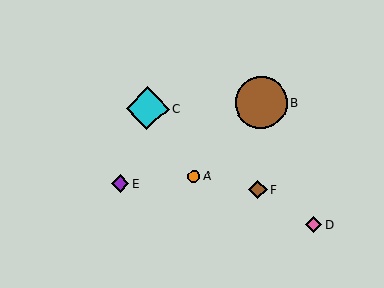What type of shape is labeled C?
Shape C is a cyan diamond.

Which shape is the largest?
The brown circle (labeled B) is the largest.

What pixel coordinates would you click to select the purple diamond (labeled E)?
Click at (120, 183) to select the purple diamond E.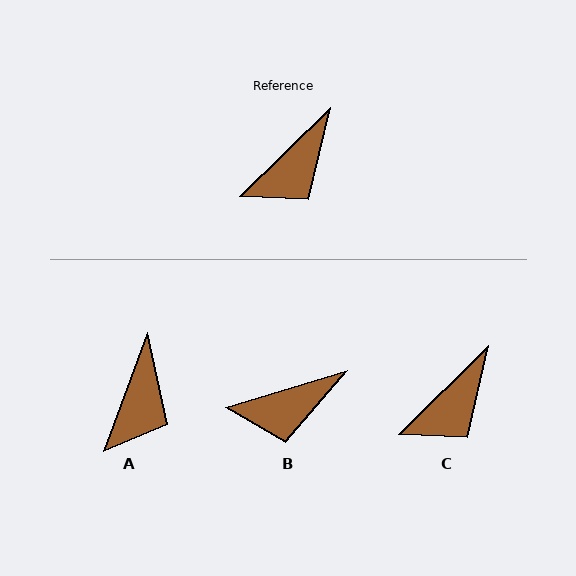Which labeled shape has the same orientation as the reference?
C.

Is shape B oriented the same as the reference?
No, it is off by about 28 degrees.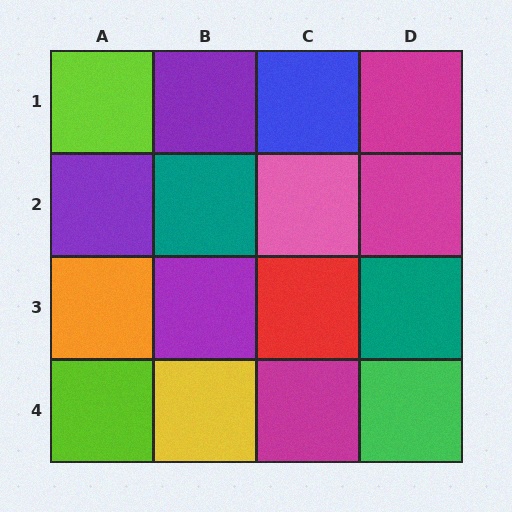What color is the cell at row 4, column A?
Lime.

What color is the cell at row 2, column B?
Teal.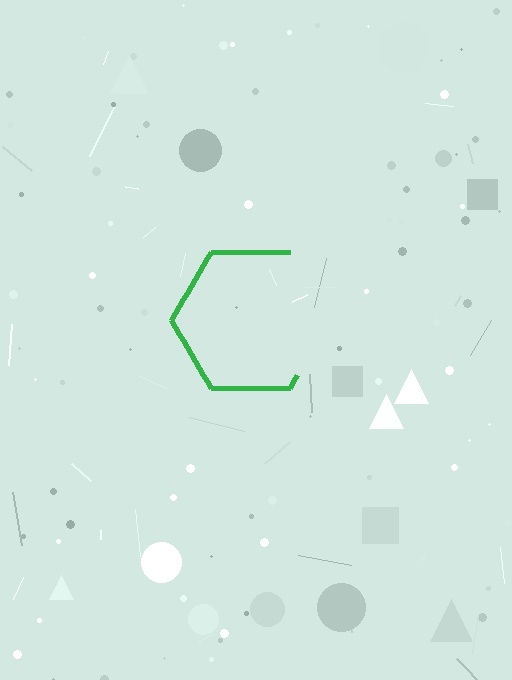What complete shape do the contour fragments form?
The contour fragments form a hexagon.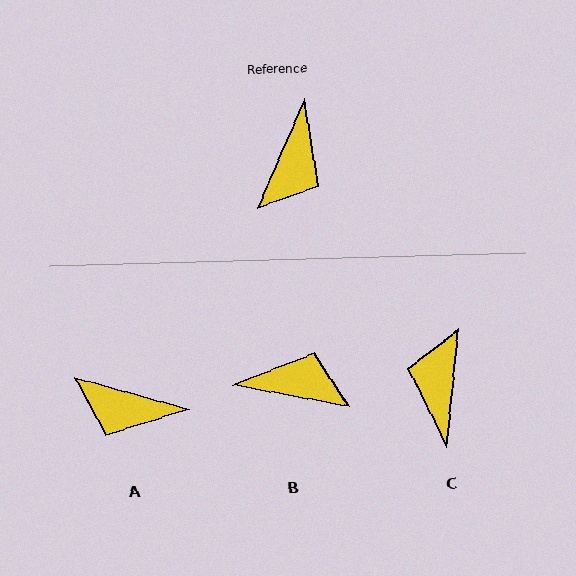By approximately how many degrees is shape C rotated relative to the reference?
Approximately 163 degrees clockwise.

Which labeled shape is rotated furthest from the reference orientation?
C, about 163 degrees away.